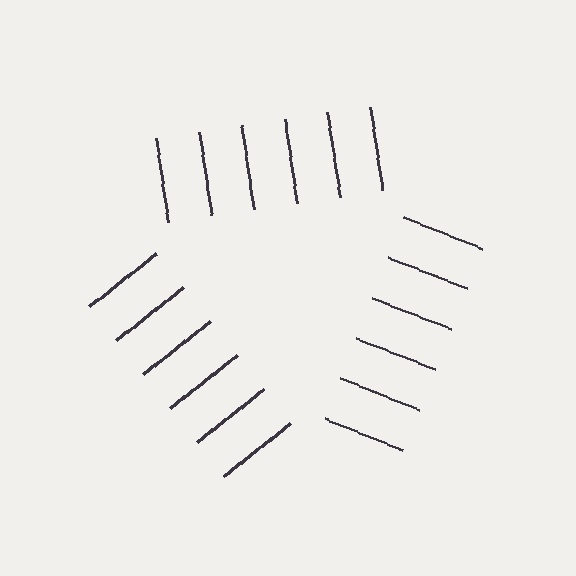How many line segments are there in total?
18 — 6 along each of the 3 edges.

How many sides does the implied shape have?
3 sides — the line-ends trace a triangle.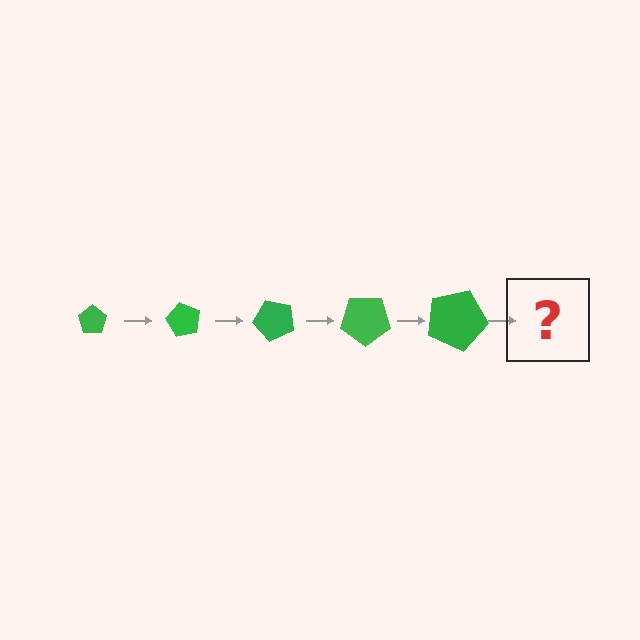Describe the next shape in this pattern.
It should be a pentagon, larger than the previous one and rotated 300 degrees from the start.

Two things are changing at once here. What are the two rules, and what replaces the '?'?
The two rules are that the pentagon grows larger each step and it rotates 60 degrees each step. The '?' should be a pentagon, larger than the previous one and rotated 300 degrees from the start.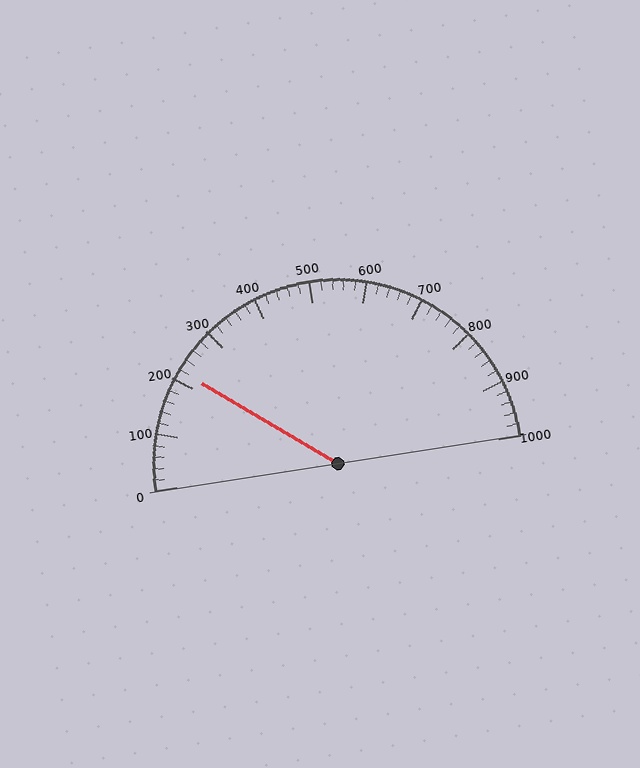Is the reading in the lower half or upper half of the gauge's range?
The reading is in the lower half of the range (0 to 1000).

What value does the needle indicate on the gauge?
The needle indicates approximately 220.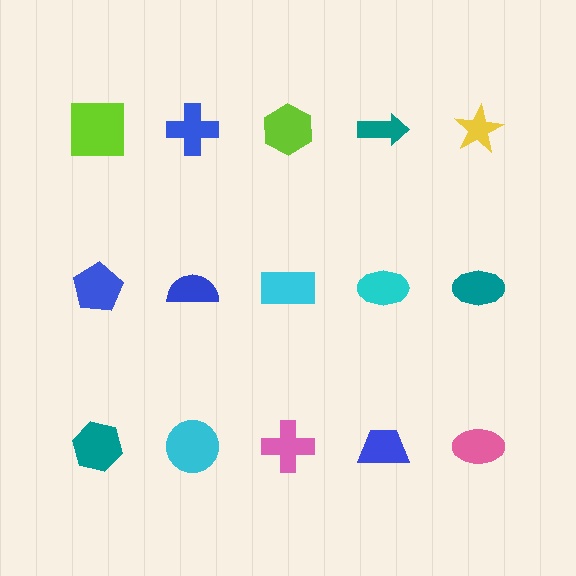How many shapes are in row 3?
5 shapes.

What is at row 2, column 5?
A teal ellipse.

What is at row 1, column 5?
A yellow star.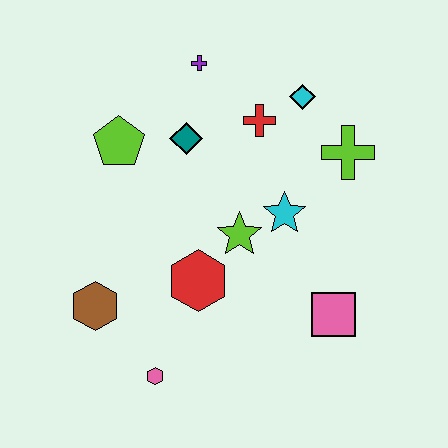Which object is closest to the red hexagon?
The lime star is closest to the red hexagon.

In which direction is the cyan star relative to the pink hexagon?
The cyan star is above the pink hexagon.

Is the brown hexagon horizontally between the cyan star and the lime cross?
No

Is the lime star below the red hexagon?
No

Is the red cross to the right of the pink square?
No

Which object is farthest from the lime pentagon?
The pink square is farthest from the lime pentagon.